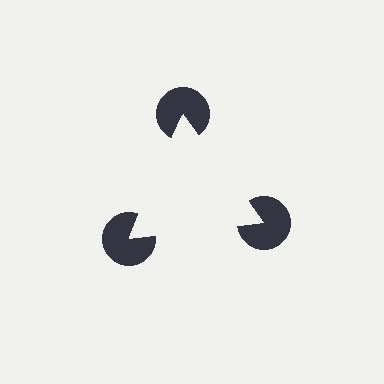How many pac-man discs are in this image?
There are 3 — one at each vertex of the illusory triangle.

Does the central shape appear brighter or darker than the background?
It typically appears slightly brighter than the background, even though no actual brightness change is drawn.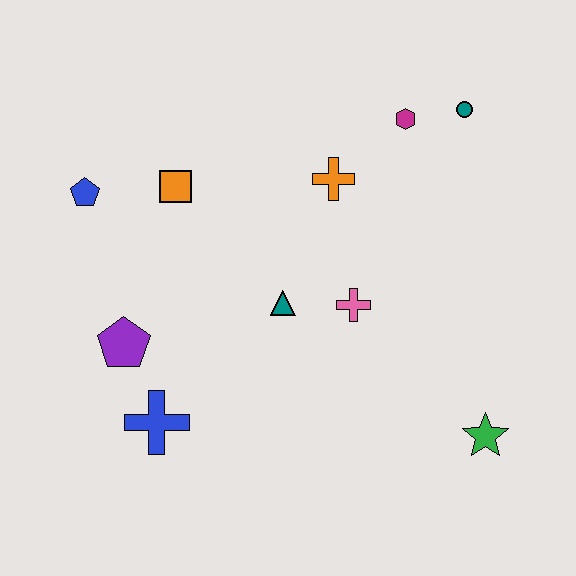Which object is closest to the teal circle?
The magenta hexagon is closest to the teal circle.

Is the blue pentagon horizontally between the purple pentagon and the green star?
No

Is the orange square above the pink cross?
Yes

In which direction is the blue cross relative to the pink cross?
The blue cross is to the left of the pink cross.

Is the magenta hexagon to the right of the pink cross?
Yes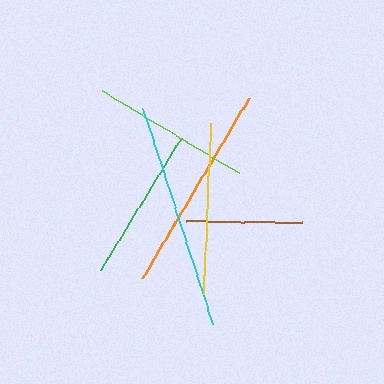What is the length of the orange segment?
The orange segment is approximately 209 pixels long.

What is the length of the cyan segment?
The cyan segment is approximately 227 pixels long.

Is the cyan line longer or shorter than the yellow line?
The cyan line is longer than the yellow line.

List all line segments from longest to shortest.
From longest to shortest: cyan, orange, yellow, lime, green, brown.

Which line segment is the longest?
The cyan line is the longest at approximately 227 pixels.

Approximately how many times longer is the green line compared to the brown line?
The green line is approximately 1.3 times the length of the brown line.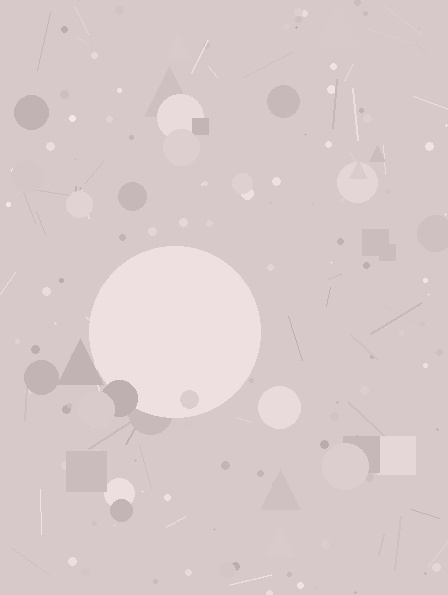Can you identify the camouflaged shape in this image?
The camouflaged shape is a circle.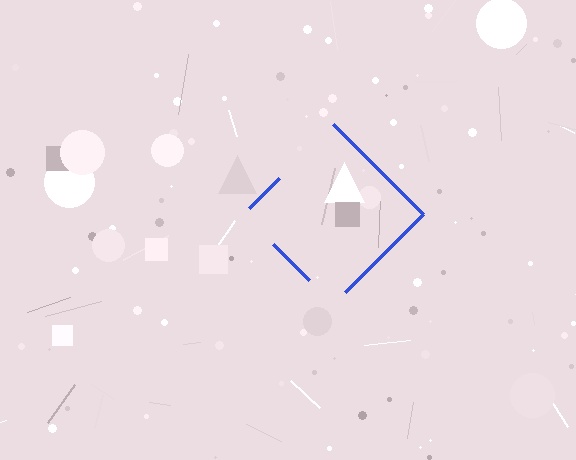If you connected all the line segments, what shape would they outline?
They would outline a diamond.